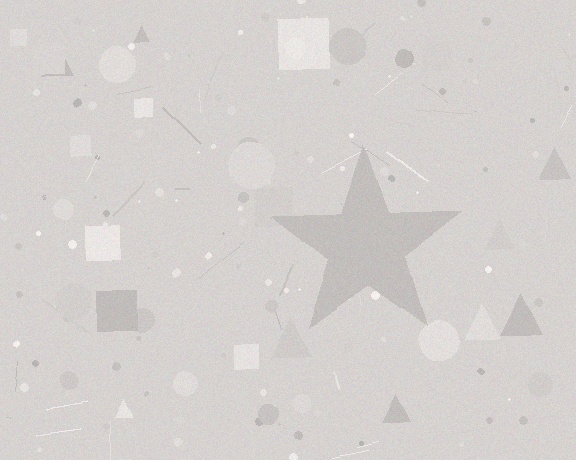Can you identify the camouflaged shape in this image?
The camouflaged shape is a star.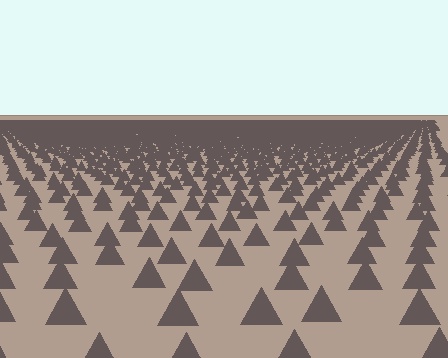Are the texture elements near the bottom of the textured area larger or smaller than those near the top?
Larger. Near the bottom, elements are closer to the viewer and appear at a bigger on-screen size.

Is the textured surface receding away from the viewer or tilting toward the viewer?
The surface is receding away from the viewer. Texture elements get smaller and denser toward the top.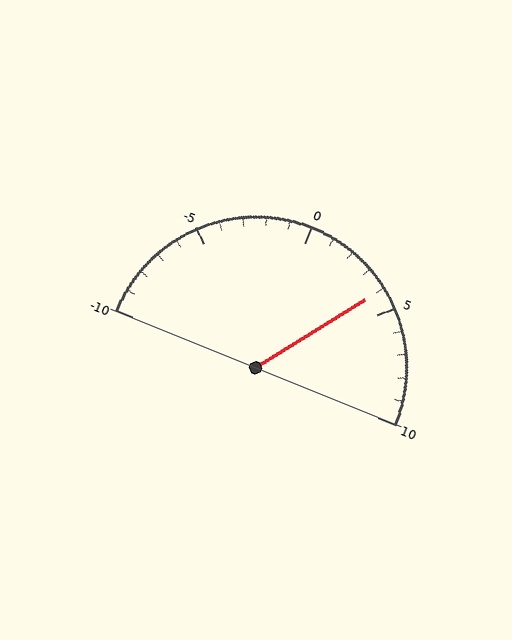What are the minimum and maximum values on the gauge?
The gauge ranges from -10 to 10.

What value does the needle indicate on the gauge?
The needle indicates approximately 4.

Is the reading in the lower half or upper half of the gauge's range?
The reading is in the upper half of the range (-10 to 10).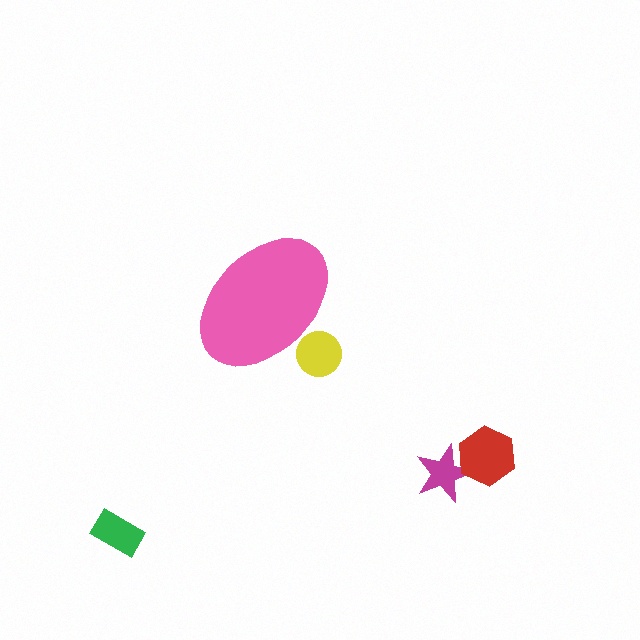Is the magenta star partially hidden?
No, the magenta star is fully visible.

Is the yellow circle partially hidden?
Yes, the yellow circle is partially hidden behind the pink ellipse.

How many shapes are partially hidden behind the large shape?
1 shape is partially hidden.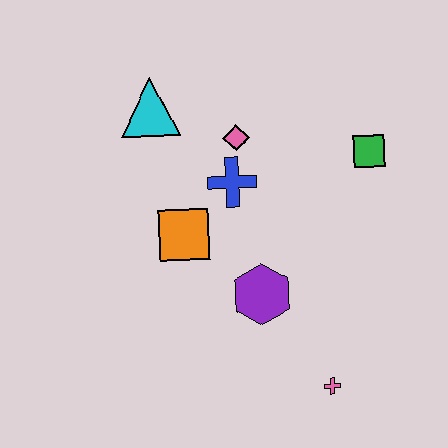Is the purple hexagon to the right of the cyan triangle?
Yes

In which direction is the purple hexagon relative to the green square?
The purple hexagon is below the green square.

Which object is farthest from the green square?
The pink cross is farthest from the green square.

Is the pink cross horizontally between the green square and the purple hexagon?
Yes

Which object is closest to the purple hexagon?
The orange square is closest to the purple hexagon.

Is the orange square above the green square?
No